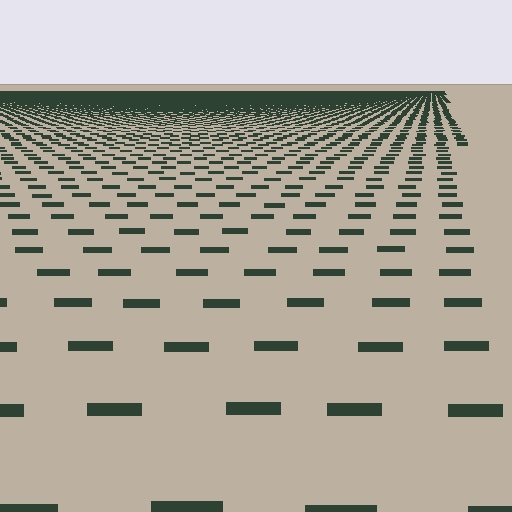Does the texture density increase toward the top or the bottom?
Density increases toward the top.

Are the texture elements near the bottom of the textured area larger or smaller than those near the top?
Larger. Near the bottom, elements are closer to the viewer and appear at a bigger on-screen size.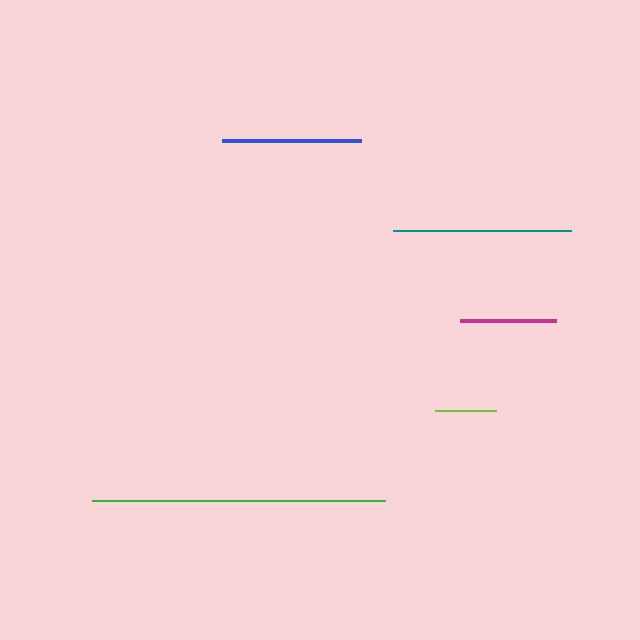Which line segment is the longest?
The green line is the longest at approximately 293 pixels.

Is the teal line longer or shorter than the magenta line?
The teal line is longer than the magenta line.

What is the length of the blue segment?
The blue segment is approximately 139 pixels long.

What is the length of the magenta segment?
The magenta segment is approximately 96 pixels long.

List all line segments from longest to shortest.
From longest to shortest: green, teal, blue, magenta, lime.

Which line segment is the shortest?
The lime line is the shortest at approximately 61 pixels.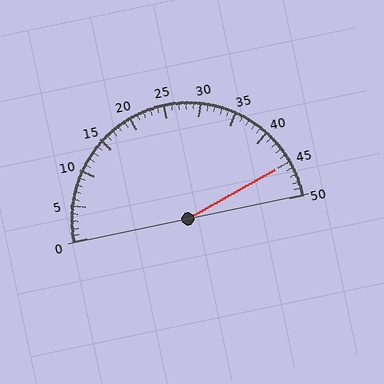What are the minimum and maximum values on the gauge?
The gauge ranges from 0 to 50.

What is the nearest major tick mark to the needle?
The nearest major tick mark is 45.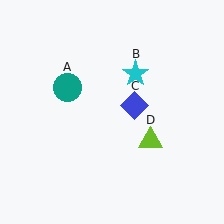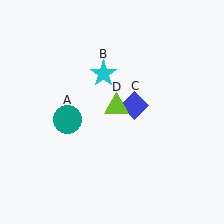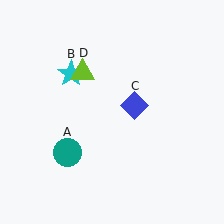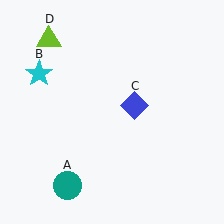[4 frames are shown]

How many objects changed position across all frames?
3 objects changed position: teal circle (object A), cyan star (object B), lime triangle (object D).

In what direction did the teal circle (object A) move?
The teal circle (object A) moved down.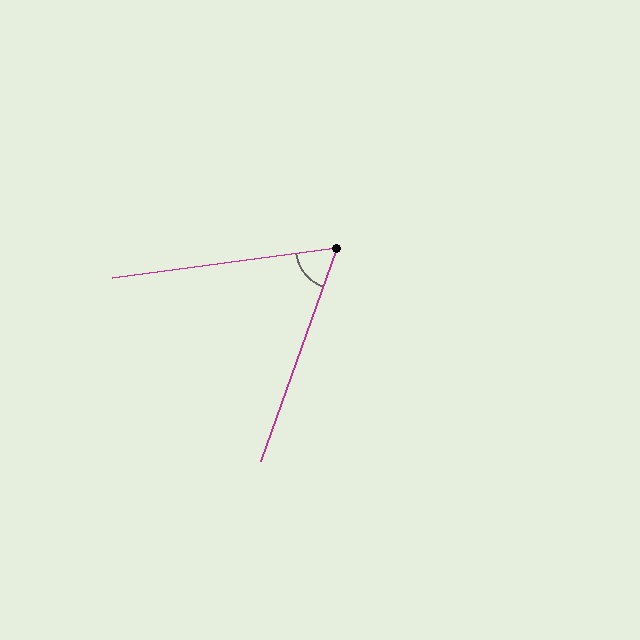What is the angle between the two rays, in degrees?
Approximately 63 degrees.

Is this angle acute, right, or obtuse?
It is acute.